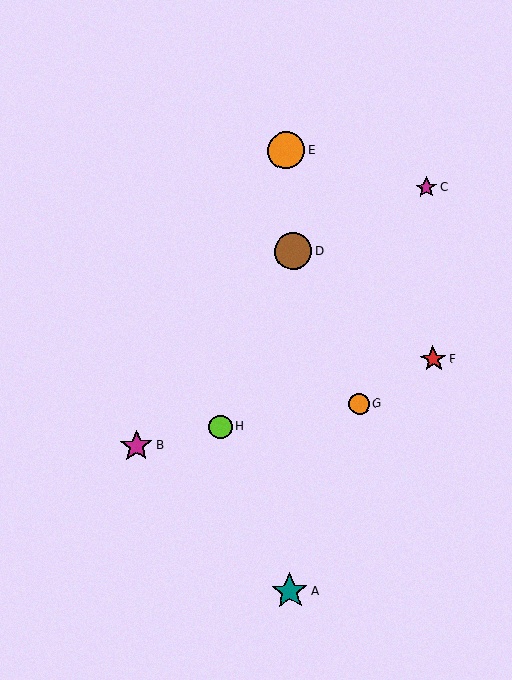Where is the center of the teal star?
The center of the teal star is at (290, 591).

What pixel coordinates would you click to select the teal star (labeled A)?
Click at (290, 591) to select the teal star A.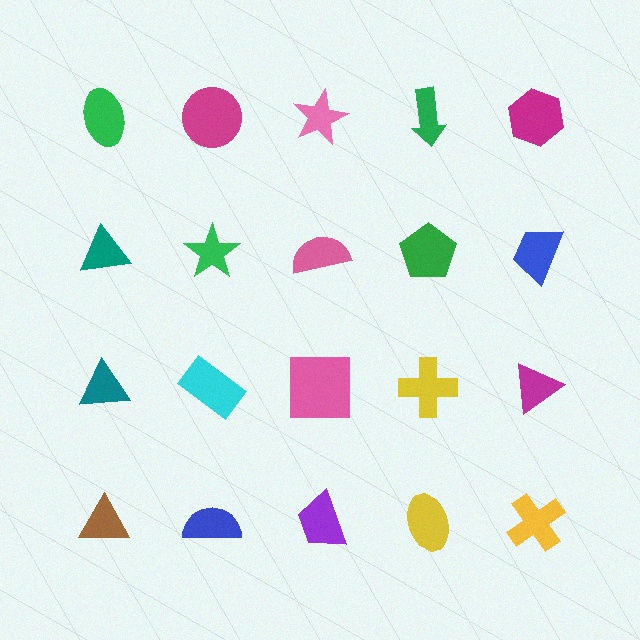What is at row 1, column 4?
A green arrow.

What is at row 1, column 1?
A green ellipse.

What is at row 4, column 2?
A blue semicircle.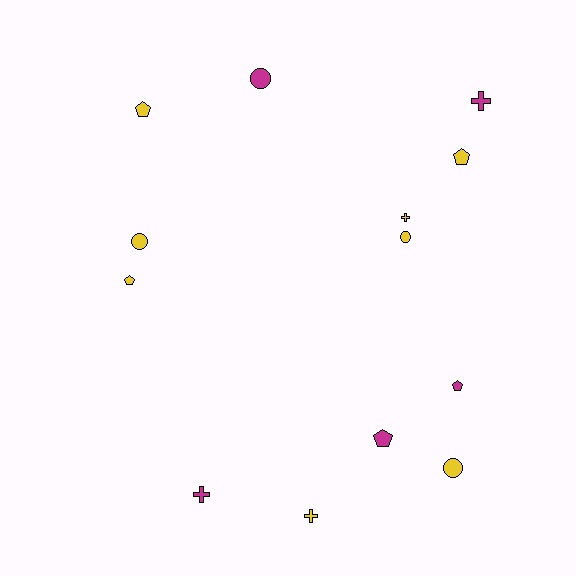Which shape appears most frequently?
Pentagon, with 5 objects.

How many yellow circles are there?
There are 3 yellow circles.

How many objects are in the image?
There are 13 objects.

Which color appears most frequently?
Yellow, with 8 objects.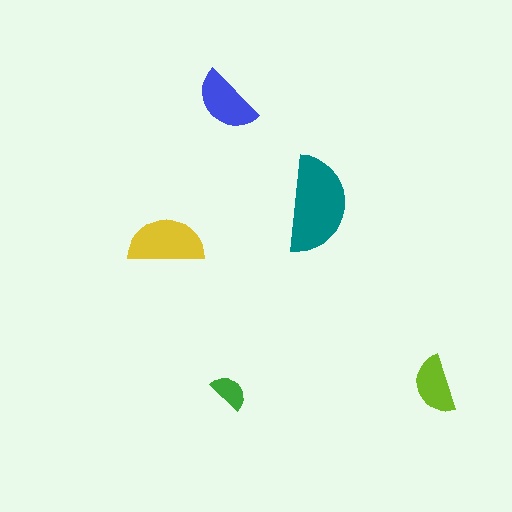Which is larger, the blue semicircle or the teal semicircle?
The teal one.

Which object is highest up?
The blue semicircle is topmost.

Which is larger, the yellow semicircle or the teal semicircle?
The teal one.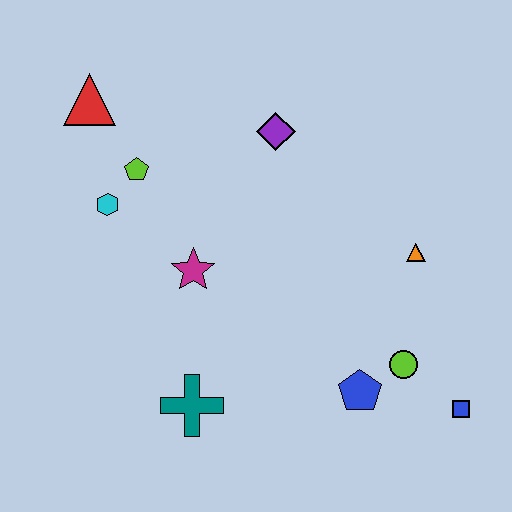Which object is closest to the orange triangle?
The lime circle is closest to the orange triangle.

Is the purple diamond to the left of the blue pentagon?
Yes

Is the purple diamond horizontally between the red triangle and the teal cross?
No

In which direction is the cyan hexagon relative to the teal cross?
The cyan hexagon is above the teal cross.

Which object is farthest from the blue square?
The red triangle is farthest from the blue square.